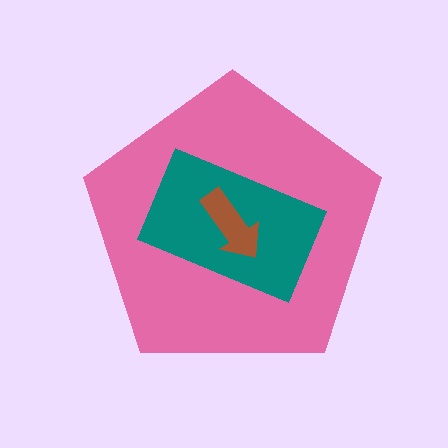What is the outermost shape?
The pink pentagon.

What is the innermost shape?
The brown arrow.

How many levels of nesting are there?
3.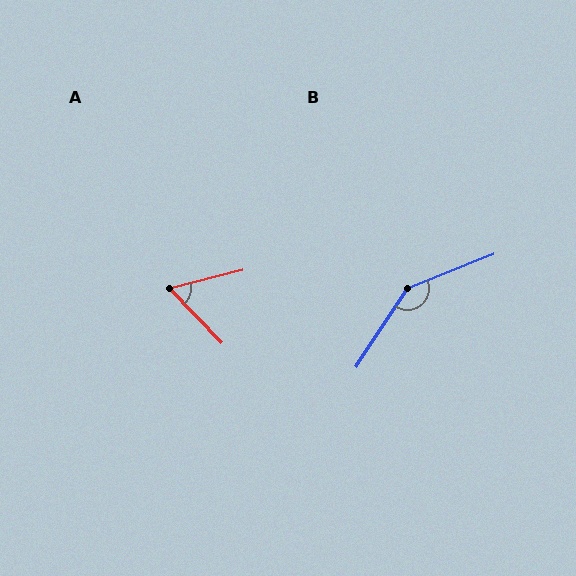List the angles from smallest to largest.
A (60°), B (145°).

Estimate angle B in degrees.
Approximately 145 degrees.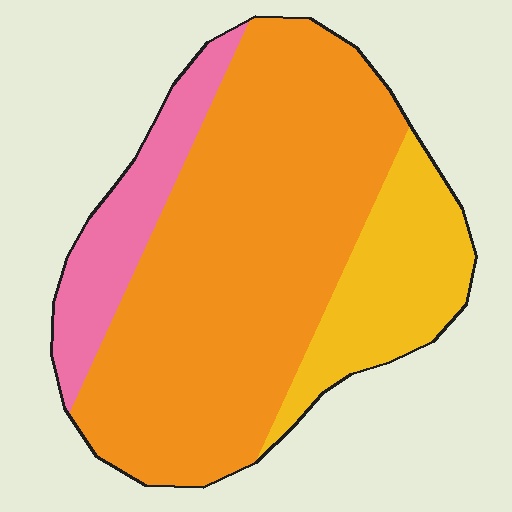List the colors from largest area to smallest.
From largest to smallest: orange, yellow, pink.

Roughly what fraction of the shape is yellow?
Yellow covers about 20% of the shape.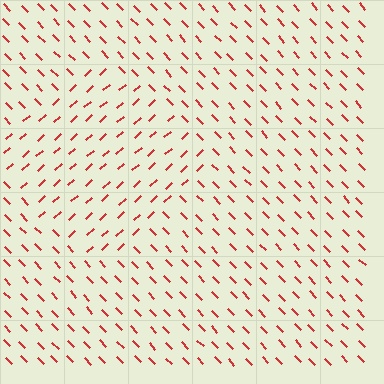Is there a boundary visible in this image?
Yes, there is a texture boundary formed by a change in line orientation.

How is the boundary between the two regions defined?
The boundary is defined purely by a change in line orientation (approximately 88 degrees difference). All lines are the same color and thickness.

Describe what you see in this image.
The image is filled with small red line segments. A diamond region in the image has lines oriented differently from the surrounding lines, creating a visible texture boundary.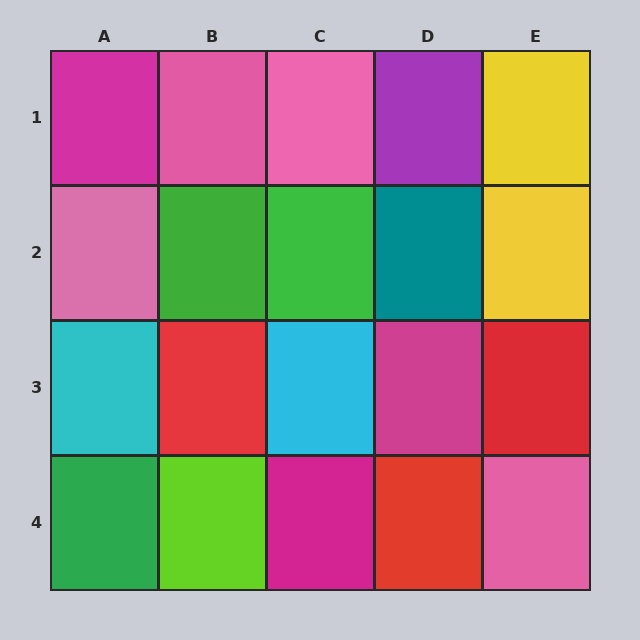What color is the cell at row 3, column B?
Red.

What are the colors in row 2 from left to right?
Pink, green, green, teal, yellow.